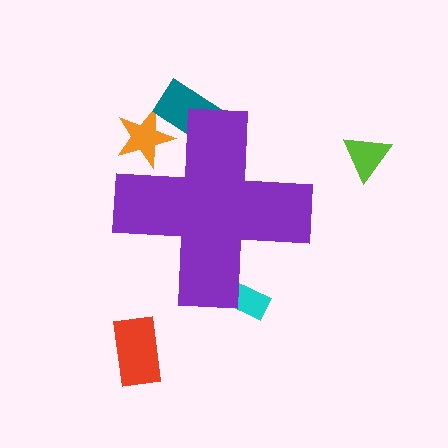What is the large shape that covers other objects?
A purple cross.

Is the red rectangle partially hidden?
No, the red rectangle is fully visible.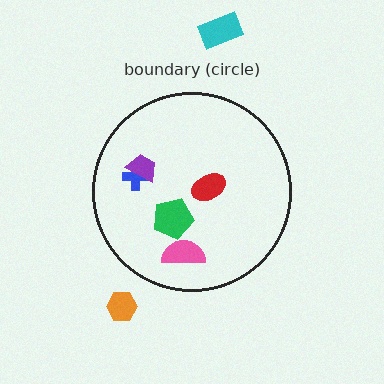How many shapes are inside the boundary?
5 inside, 2 outside.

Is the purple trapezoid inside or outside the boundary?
Inside.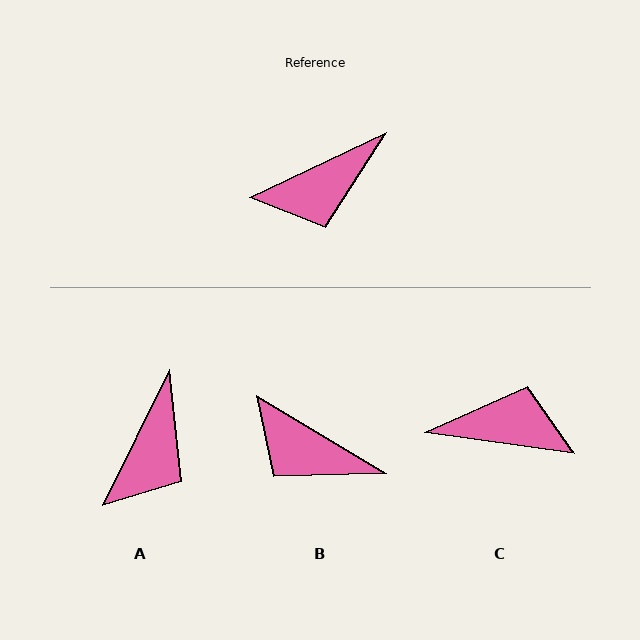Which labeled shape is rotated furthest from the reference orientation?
C, about 147 degrees away.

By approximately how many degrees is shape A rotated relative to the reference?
Approximately 39 degrees counter-clockwise.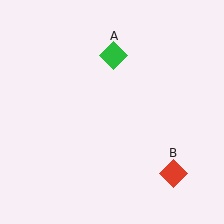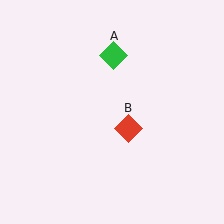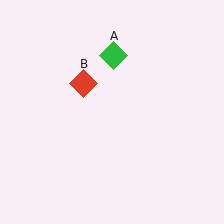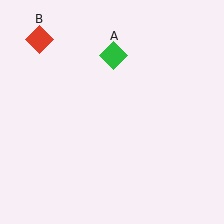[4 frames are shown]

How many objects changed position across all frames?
1 object changed position: red diamond (object B).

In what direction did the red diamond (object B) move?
The red diamond (object B) moved up and to the left.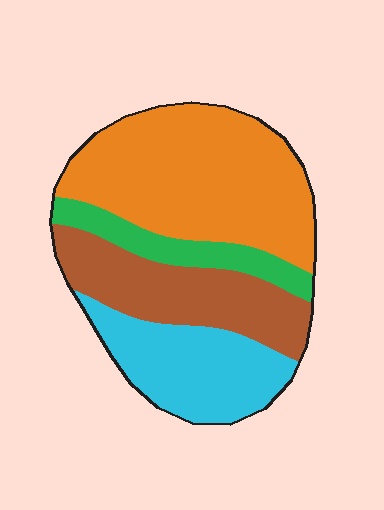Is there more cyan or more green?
Cyan.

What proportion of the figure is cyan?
Cyan takes up less than a quarter of the figure.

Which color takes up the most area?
Orange, at roughly 45%.